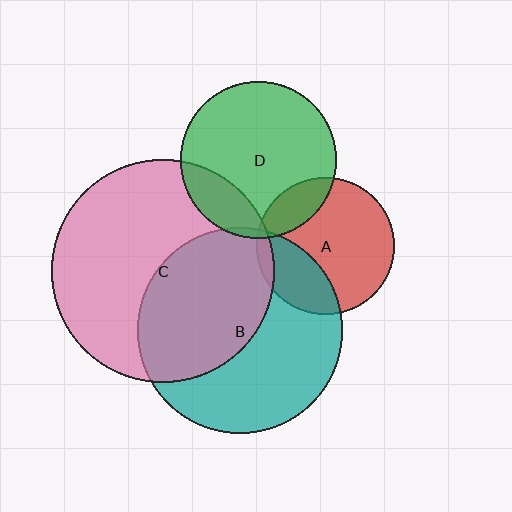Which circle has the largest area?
Circle C (pink).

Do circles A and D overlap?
Yes.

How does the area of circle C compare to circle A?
Approximately 2.6 times.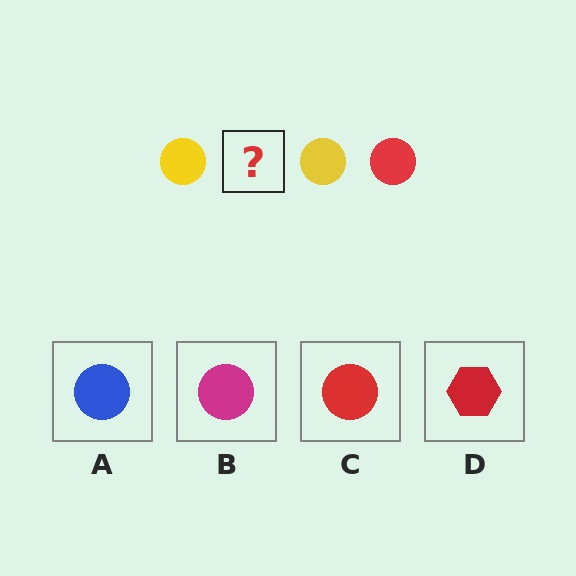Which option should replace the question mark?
Option C.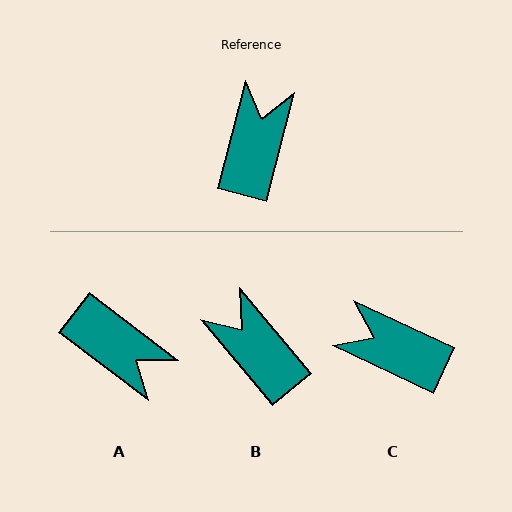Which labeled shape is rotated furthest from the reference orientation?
A, about 113 degrees away.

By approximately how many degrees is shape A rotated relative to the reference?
Approximately 113 degrees clockwise.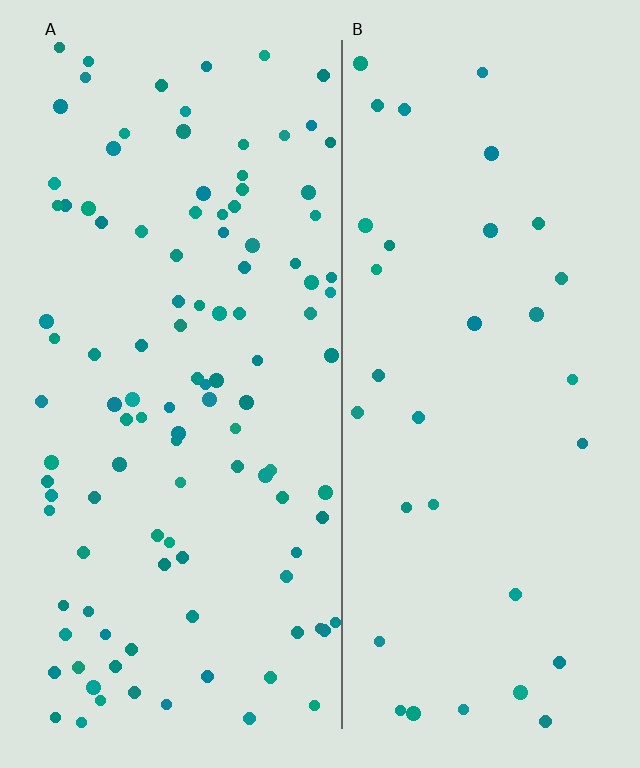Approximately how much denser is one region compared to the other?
Approximately 3.3× — region A over region B.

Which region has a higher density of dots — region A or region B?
A (the left).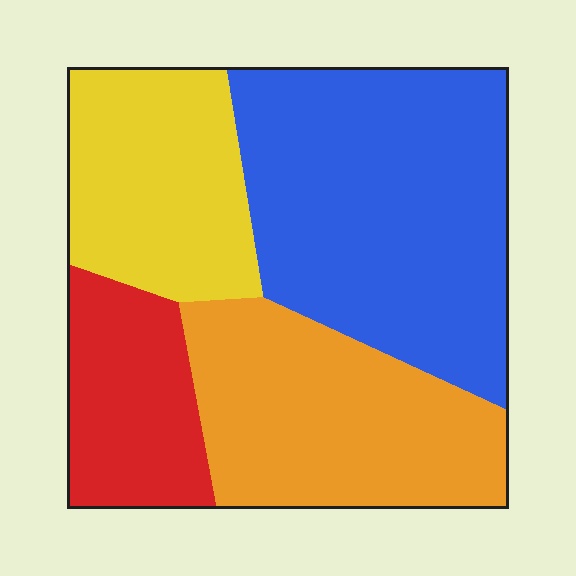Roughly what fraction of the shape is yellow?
Yellow covers around 20% of the shape.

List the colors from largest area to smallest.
From largest to smallest: blue, orange, yellow, red.